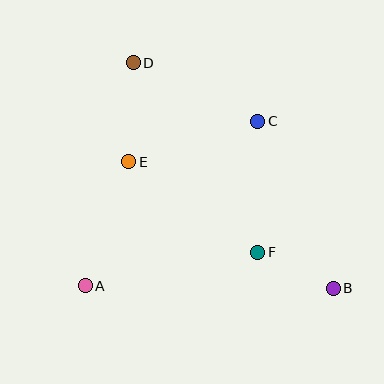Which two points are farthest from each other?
Points B and D are farthest from each other.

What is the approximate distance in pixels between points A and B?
The distance between A and B is approximately 248 pixels.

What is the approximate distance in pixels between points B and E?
The distance between B and E is approximately 240 pixels.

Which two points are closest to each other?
Points B and F are closest to each other.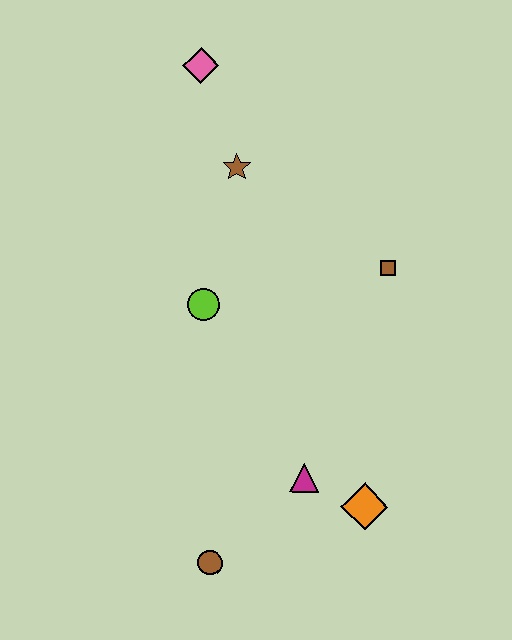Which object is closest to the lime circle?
The brown star is closest to the lime circle.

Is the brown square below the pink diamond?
Yes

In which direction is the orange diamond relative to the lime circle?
The orange diamond is below the lime circle.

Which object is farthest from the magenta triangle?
The pink diamond is farthest from the magenta triangle.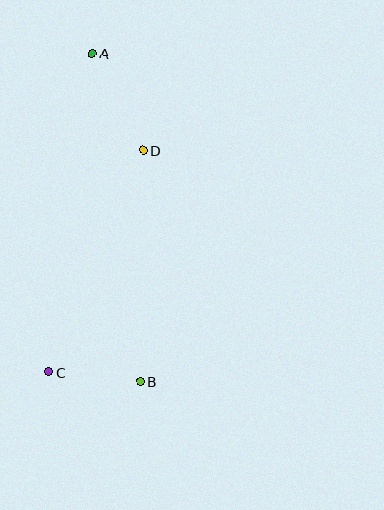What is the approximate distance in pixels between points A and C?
The distance between A and C is approximately 322 pixels.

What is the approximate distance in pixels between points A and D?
The distance between A and D is approximately 110 pixels.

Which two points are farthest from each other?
Points A and B are farthest from each other.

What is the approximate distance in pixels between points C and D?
The distance between C and D is approximately 241 pixels.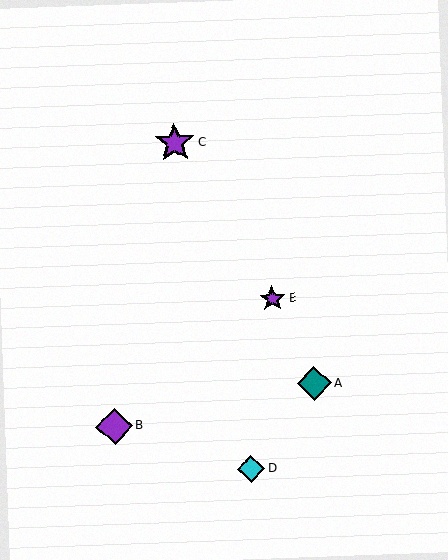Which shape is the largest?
The purple star (labeled C) is the largest.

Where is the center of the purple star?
The center of the purple star is at (272, 299).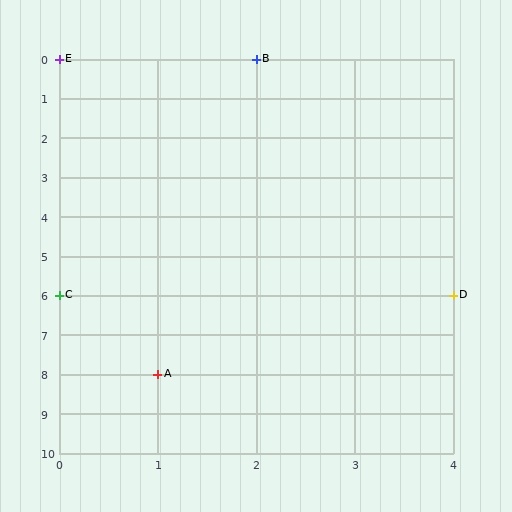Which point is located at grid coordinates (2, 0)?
Point B is at (2, 0).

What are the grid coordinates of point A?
Point A is at grid coordinates (1, 8).